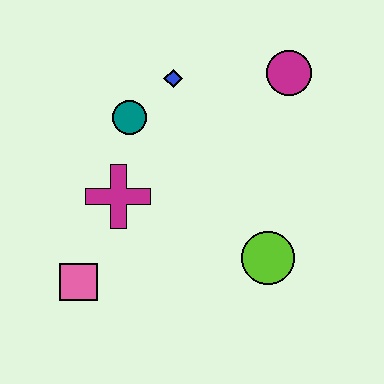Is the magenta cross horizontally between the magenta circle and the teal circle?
No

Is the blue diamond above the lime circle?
Yes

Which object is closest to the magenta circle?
The blue diamond is closest to the magenta circle.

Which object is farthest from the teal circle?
The lime circle is farthest from the teal circle.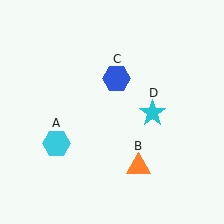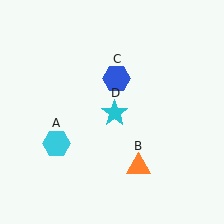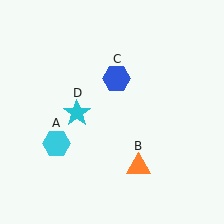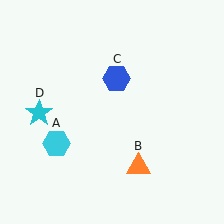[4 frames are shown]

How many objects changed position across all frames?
1 object changed position: cyan star (object D).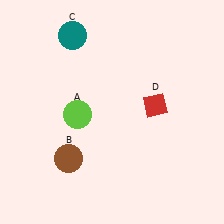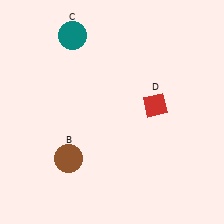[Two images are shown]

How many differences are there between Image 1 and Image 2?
There is 1 difference between the two images.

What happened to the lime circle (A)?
The lime circle (A) was removed in Image 2. It was in the bottom-left area of Image 1.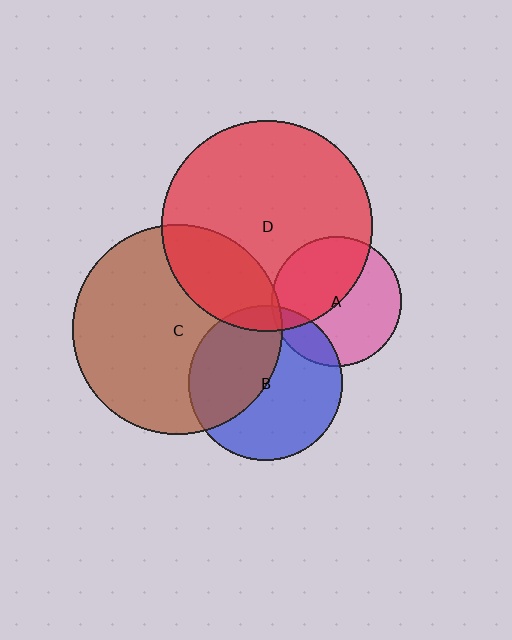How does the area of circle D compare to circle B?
Approximately 1.9 times.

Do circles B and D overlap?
Yes.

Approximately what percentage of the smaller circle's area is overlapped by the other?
Approximately 10%.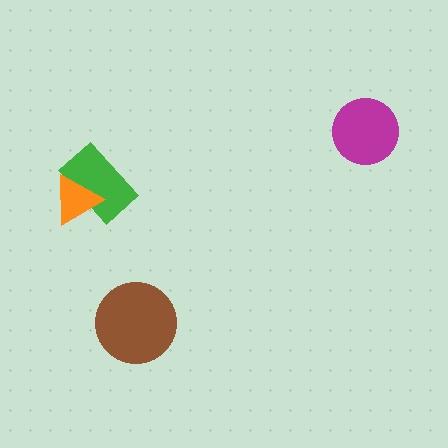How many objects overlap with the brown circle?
0 objects overlap with the brown circle.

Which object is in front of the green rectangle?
The orange triangle is in front of the green rectangle.